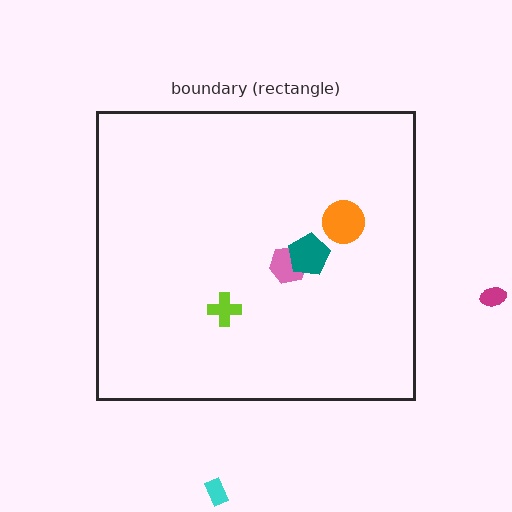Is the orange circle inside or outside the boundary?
Inside.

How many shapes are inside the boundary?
4 inside, 2 outside.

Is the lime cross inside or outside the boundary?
Inside.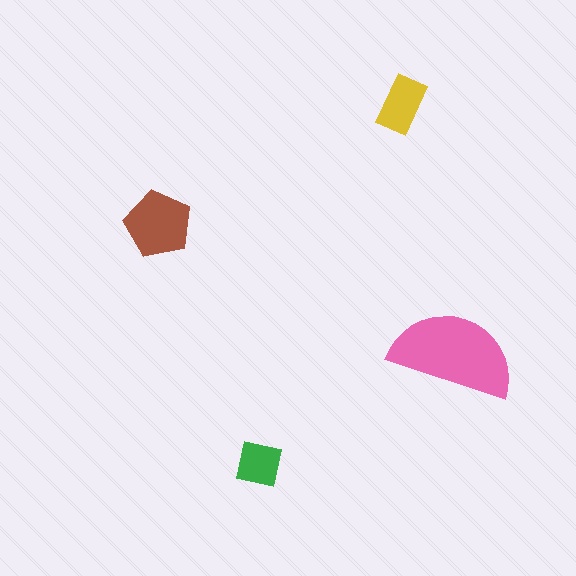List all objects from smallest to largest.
The green square, the yellow rectangle, the brown pentagon, the pink semicircle.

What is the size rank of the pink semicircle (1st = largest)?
1st.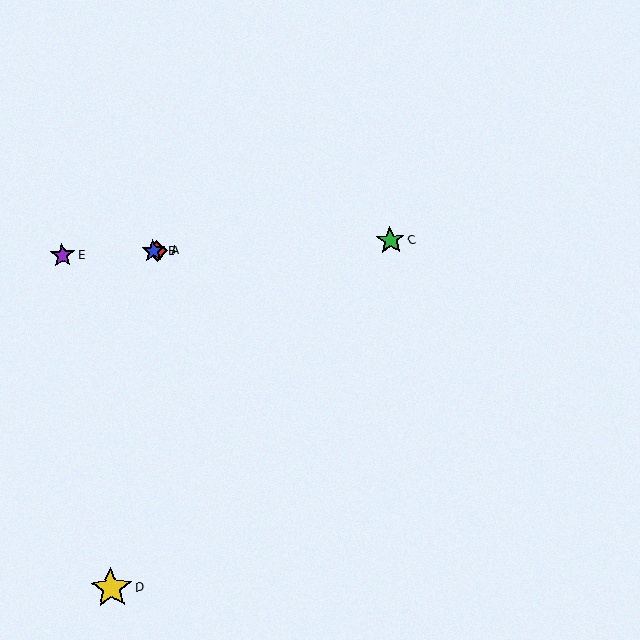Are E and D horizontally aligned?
No, E is at y≈255 and D is at y≈588.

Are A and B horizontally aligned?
Yes, both are at y≈251.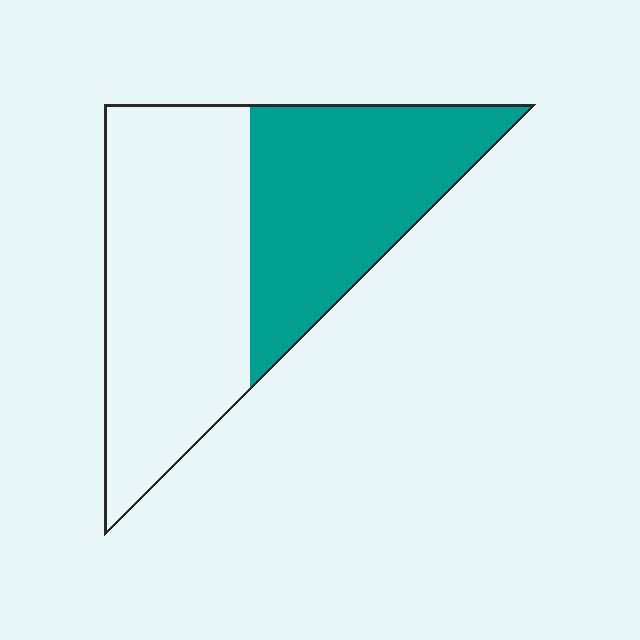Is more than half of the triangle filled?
No.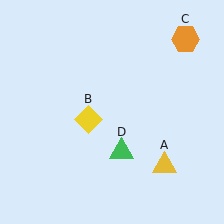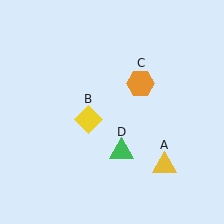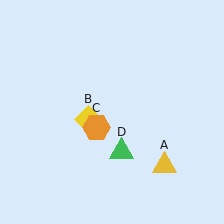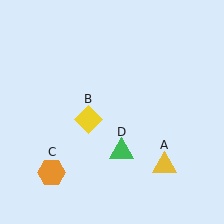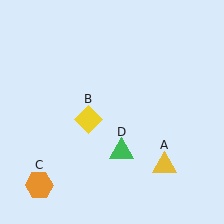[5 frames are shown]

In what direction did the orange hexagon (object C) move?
The orange hexagon (object C) moved down and to the left.